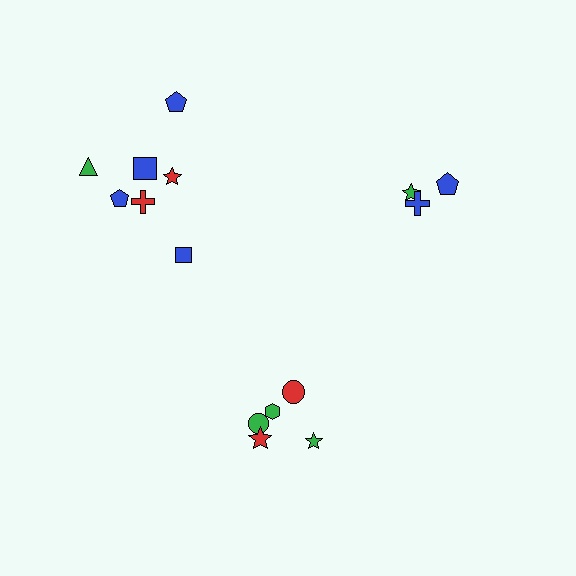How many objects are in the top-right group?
There are 3 objects.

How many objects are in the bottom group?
There are 5 objects.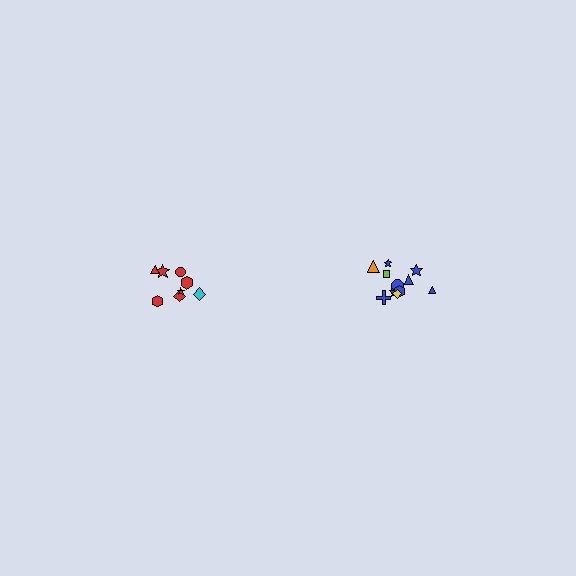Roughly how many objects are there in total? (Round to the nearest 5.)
Roughly 20 objects in total.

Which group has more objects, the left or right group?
The right group.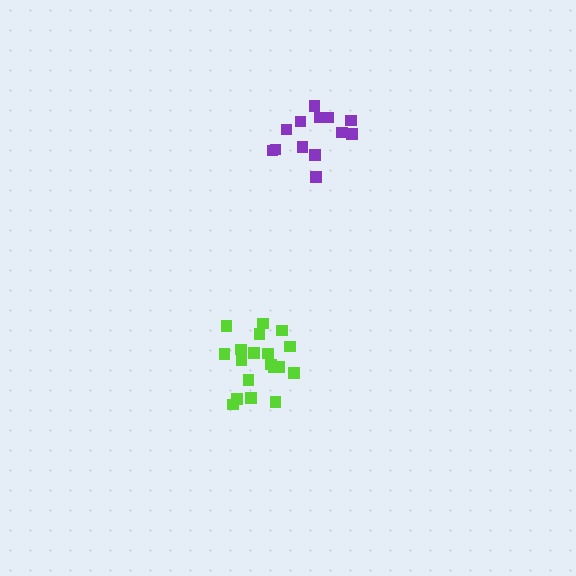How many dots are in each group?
Group 1: 13 dots, Group 2: 19 dots (32 total).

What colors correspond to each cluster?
The clusters are colored: purple, lime.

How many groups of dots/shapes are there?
There are 2 groups.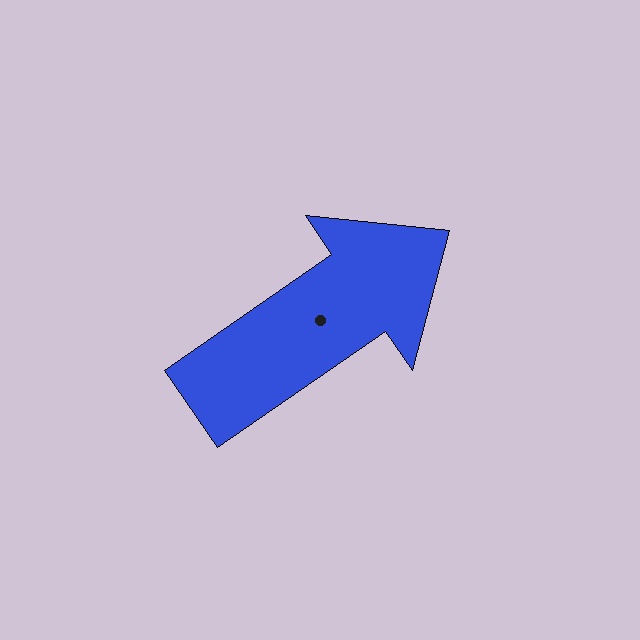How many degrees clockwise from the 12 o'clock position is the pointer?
Approximately 55 degrees.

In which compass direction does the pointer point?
Northeast.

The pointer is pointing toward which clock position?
Roughly 2 o'clock.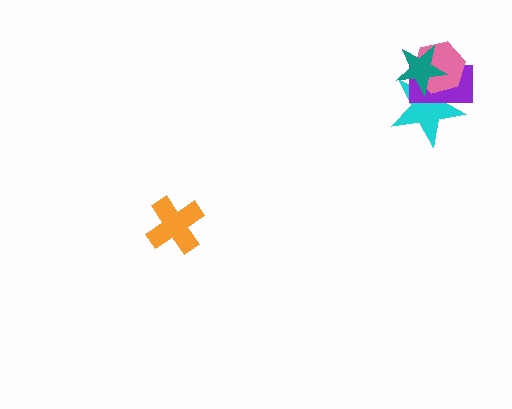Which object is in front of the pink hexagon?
The teal star is in front of the pink hexagon.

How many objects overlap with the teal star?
3 objects overlap with the teal star.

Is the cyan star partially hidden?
Yes, it is partially covered by another shape.